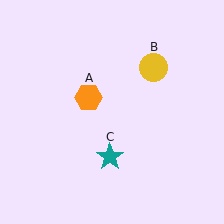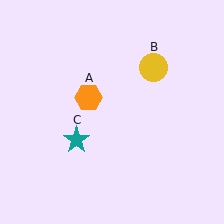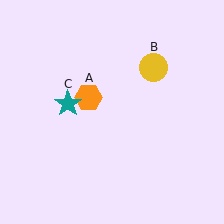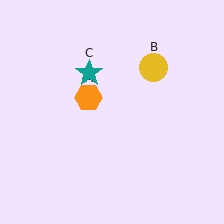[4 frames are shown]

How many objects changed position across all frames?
1 object changed position: teal star (object C).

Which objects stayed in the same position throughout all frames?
Orange hexagon (object A) and yellow circle (object B) remained stationary.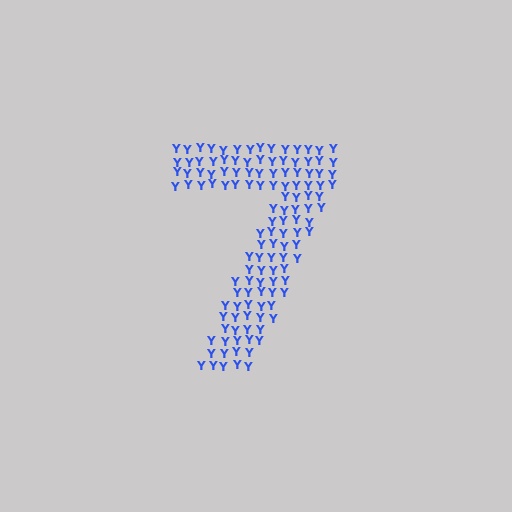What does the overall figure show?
The overall figure shows the digit 7.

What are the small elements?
The small elements are letter Y's.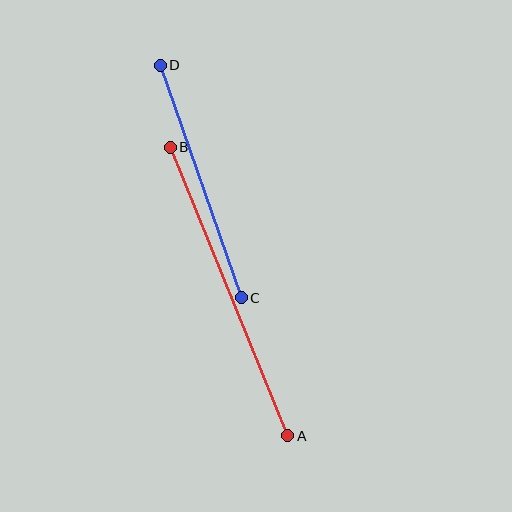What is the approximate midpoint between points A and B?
The midpoint is at approximately (229, 292) pixels.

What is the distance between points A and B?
The distance is approximately 311 pixels.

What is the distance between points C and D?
The distance is approximately 246 pixels.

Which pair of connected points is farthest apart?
Points A and B are farthest apart.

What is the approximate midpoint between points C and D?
The midpoint is at approximately (201, 182) pixels.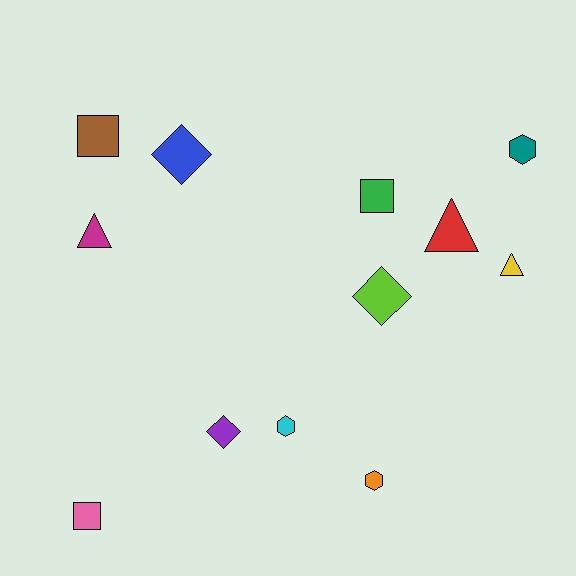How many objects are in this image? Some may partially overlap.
There are 12 objects.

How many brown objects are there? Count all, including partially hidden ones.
There is 1 brown object.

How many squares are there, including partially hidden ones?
There are 3 squares.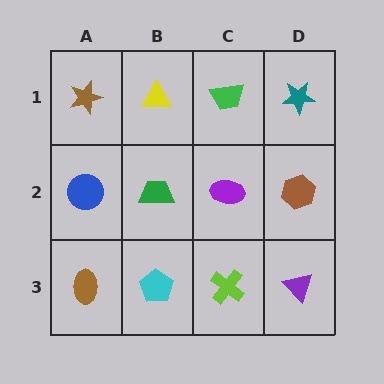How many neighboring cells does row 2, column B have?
4.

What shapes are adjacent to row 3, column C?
A purple ellipse (row 2, column C), a cyan pentagon (row 3, column B), a purple triangle (row 3, column D).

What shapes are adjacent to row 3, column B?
A green trapezoid (row 2, column B), a brown ellipse (row 3, column A), a lime cross (row 3, column C).